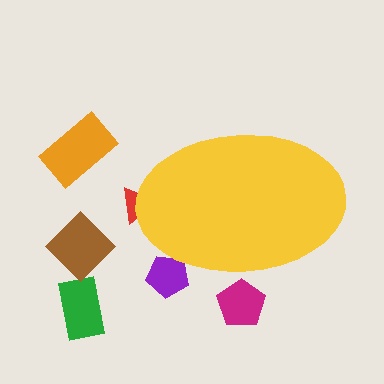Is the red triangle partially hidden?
Yes, the red triangle is partially hidden behind the yellow ellipse.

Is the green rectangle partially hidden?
No, the green rectangle is fully visible.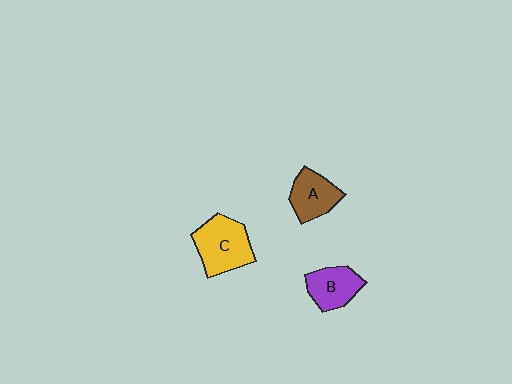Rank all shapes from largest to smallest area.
From largest to smallest: C (yellow), A (brown), B (purple).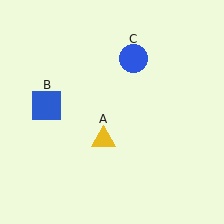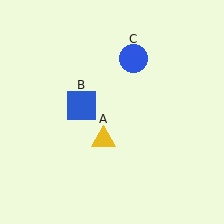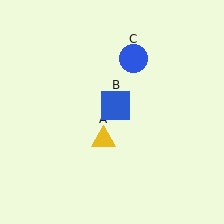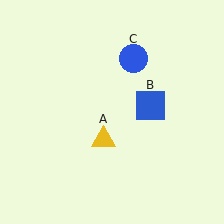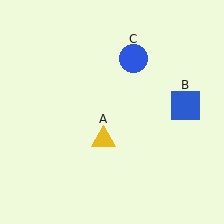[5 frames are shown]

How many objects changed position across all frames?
1 object changed position: blue square (object B).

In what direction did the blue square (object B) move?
The blue square (object B) moved right.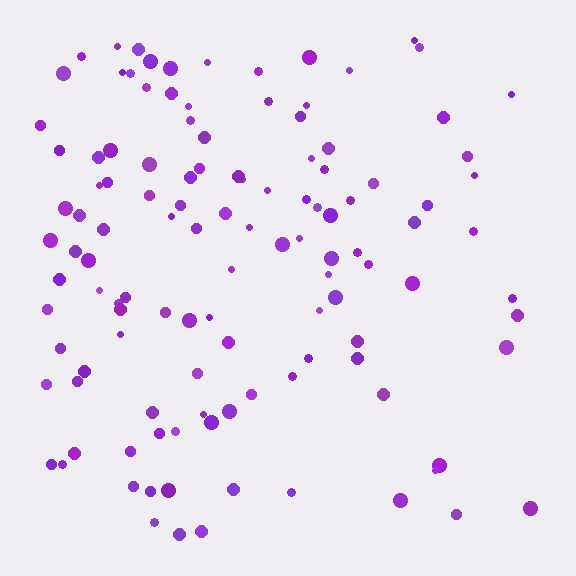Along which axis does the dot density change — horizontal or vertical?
Horizontal.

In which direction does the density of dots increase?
From right to left, with the left side densest.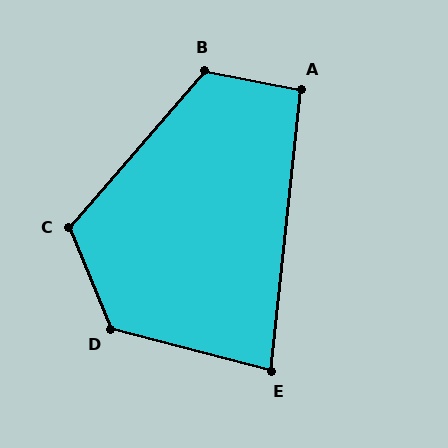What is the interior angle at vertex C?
Approximately 117 degrees (obtuse).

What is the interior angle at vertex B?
Approximately 119 degrees (obtuse).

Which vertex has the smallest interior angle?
E, at approximately 81 degrees.